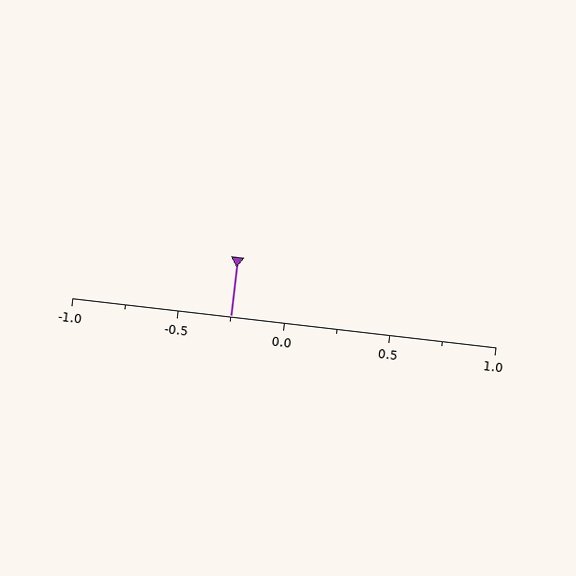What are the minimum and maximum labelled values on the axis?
The axis runs from -1.0 to 1.0.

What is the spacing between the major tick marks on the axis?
The major ticks are spaced 0.5 apart.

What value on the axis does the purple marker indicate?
The marker indicates approximately -0.25.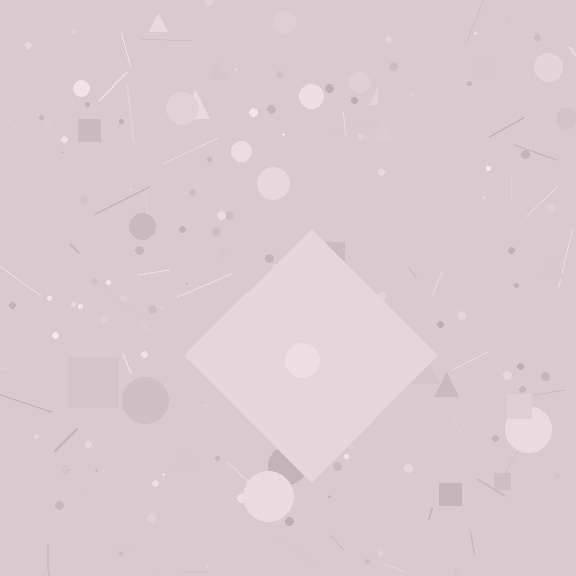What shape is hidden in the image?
A diamond is hidden in the image.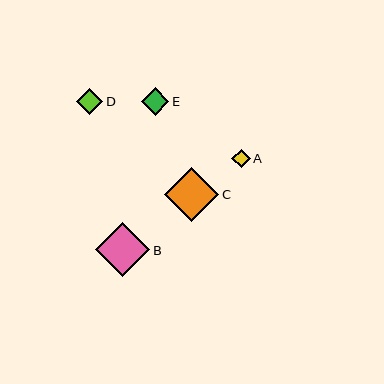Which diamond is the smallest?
Diamond A is the smallest with a size of approximately 19 pixels.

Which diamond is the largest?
Diamond C is the largest with a size of approximately 54 pixels.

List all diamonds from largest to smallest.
From largest to smallest: C, B, E, D, A.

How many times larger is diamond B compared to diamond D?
Diamond B is approximately 2.1 times the size of diamond D.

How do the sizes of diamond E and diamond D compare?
Diamond E and diamond D are approximately the same size.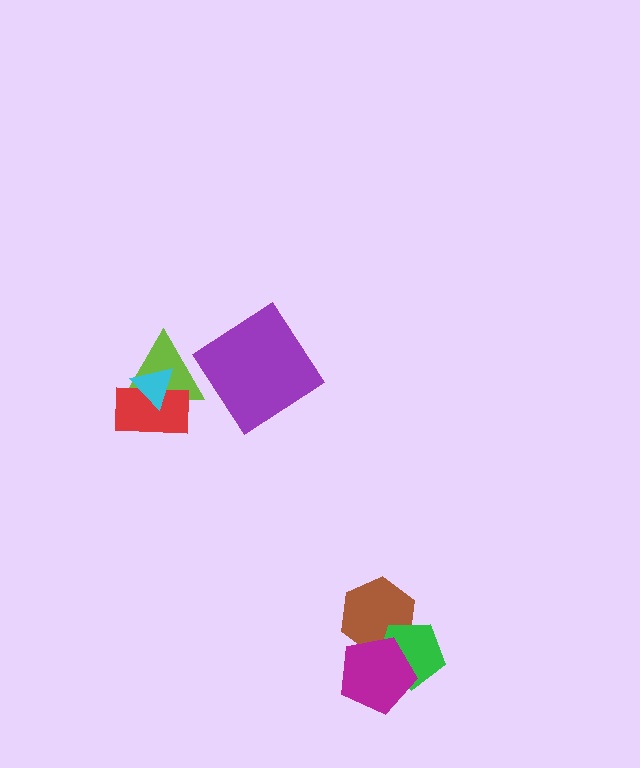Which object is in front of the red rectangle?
The cyan triangle is in front of the red rectangle.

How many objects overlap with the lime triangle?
2 objects overlap with the lime triangle.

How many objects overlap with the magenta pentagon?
2 objects overlap with the magenta pentagon.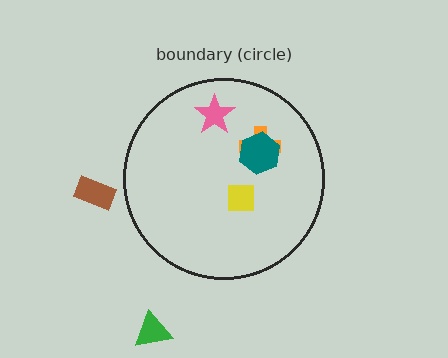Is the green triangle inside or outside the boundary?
Outside.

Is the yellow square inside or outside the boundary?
Inside.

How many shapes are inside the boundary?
4 inside, 2 outside.